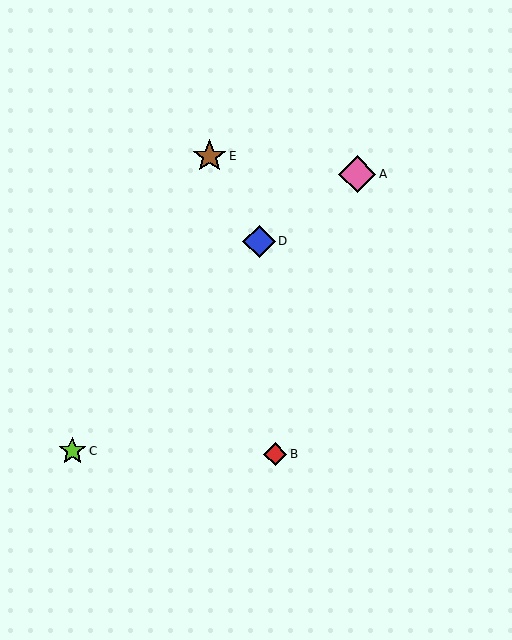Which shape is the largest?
The pink diamond (labeled A) is the largest.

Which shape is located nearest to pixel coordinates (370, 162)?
The pink diamond (labeled A) at (357, 174) is nearest to that location.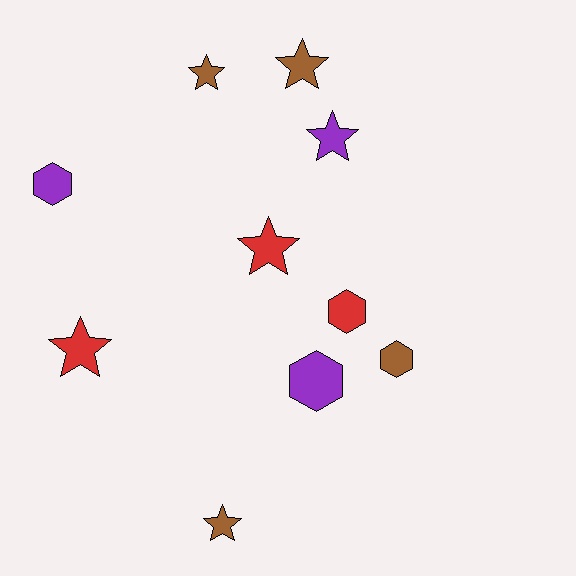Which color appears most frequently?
Brown, with 4 objects.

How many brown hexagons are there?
There is 1 brown hexagon.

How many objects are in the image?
There are 10 objects.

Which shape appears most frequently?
Star, with 6 objects.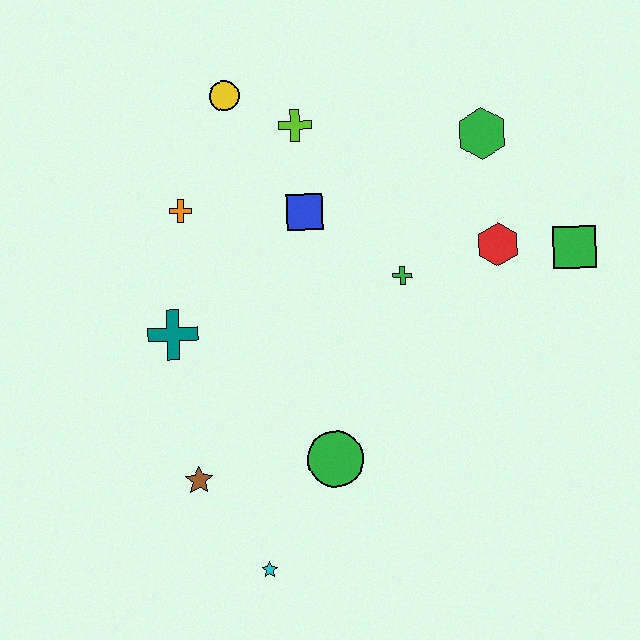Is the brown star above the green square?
No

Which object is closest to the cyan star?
The brown star is closest to the cyan star.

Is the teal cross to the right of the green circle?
No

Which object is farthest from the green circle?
The yellow circle is farthest from the green circle.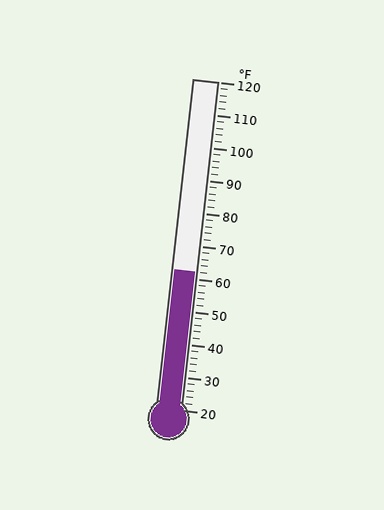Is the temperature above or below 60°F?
The temperature is above 60°F.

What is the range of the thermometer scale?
The thermometer scale ranges from 20°F to 120°F.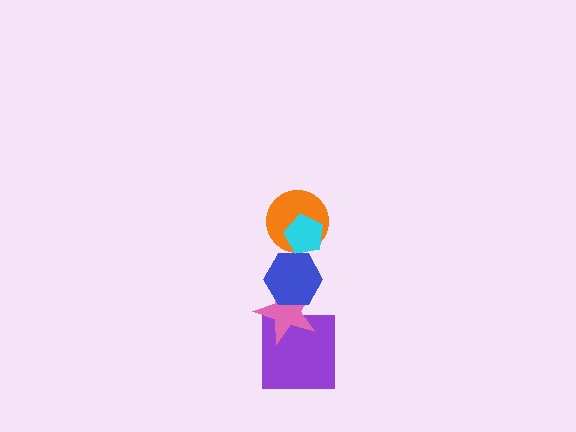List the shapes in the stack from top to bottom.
From top to bottom: the cyan pentagon, the orange circle, the blue hexagon, the pink star, the purple square.